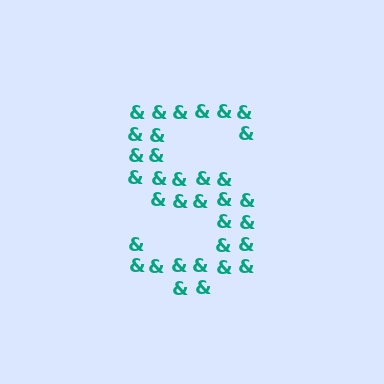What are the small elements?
The small elements are ampersands.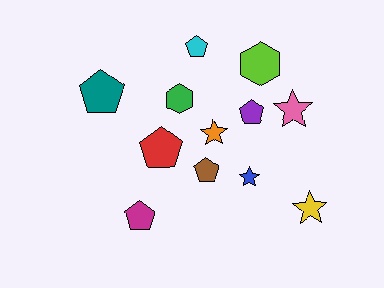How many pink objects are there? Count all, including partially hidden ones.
There is 1 pink object.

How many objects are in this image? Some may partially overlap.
There are 12 objects.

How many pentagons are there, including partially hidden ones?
There are 6 pentagons.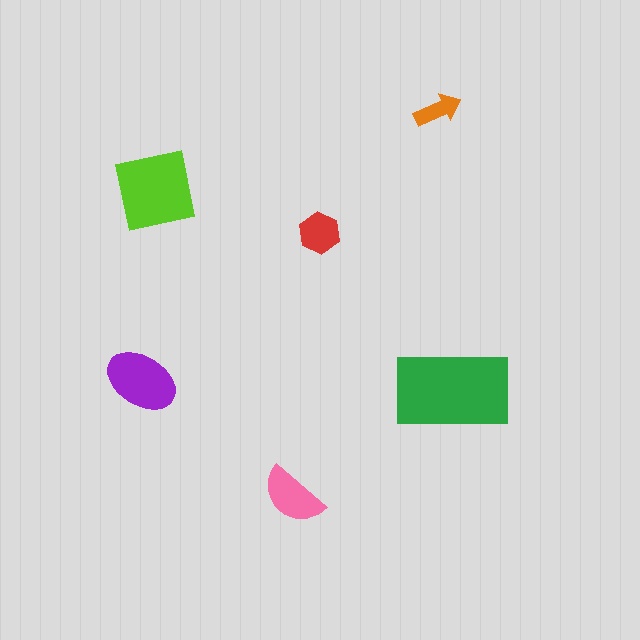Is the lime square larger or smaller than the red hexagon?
Larger.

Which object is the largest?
The green rectangle.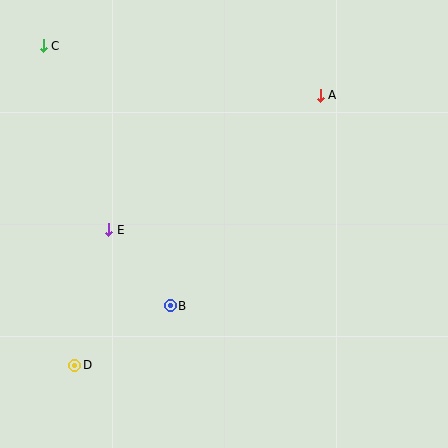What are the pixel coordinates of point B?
Point B is at (170, 306).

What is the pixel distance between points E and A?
The distance between E and A is 250 pixels.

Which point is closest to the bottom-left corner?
Point D is closest to the bottom-left corner.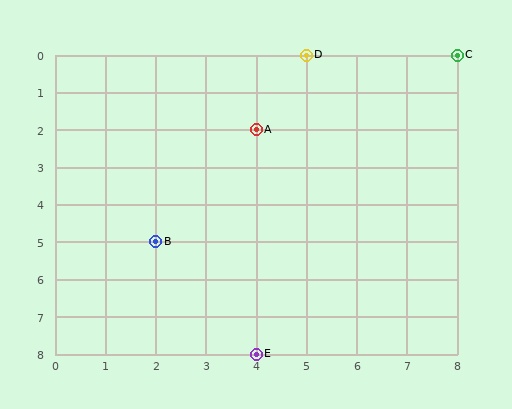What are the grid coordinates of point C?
Point C is at grid coordinates (8, 0).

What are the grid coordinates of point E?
Point E is at grid coordinates (4, 8).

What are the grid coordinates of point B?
Point B is at grid coordinates (2, 5).